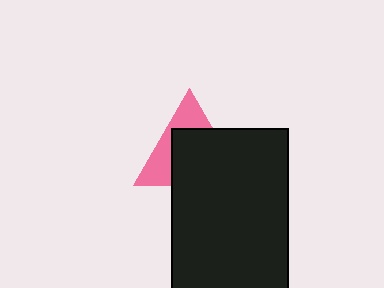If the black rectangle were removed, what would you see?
You would see the complete pink triangle.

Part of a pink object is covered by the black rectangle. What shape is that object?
It is a triangle.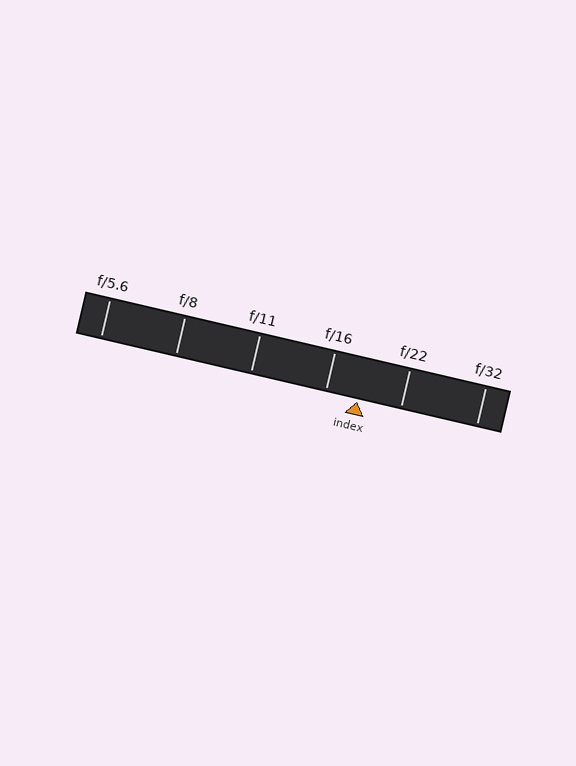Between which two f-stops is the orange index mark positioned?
The index mark is between f/16 and f/22.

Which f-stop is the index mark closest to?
The index mark is closest to f/16.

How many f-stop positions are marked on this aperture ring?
There are 6 f-stop positions marked.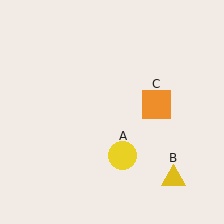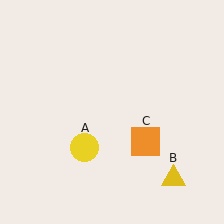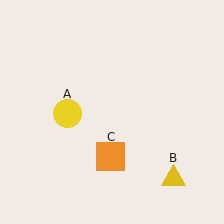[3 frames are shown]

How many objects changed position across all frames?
2 objects changed position: yellow circle (object A), orange square (object C).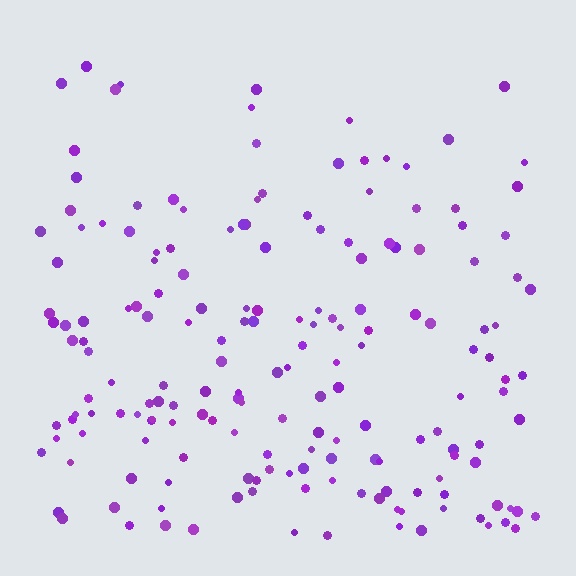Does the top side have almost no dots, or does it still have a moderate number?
Still a moderate number, just noticeably fewer than the bottom.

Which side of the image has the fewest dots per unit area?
The top.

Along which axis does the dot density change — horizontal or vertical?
Vertical.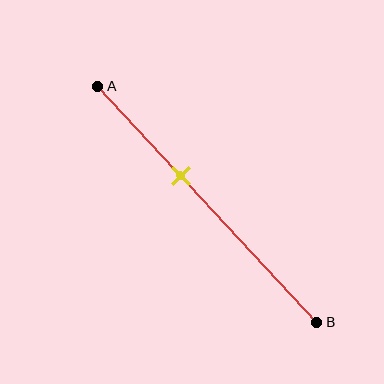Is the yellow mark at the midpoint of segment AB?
No, the mark is at about 40% from A, not at the 50% midpoint.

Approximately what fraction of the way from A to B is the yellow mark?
The yellow mark is approximately 40% of the way from A to B.